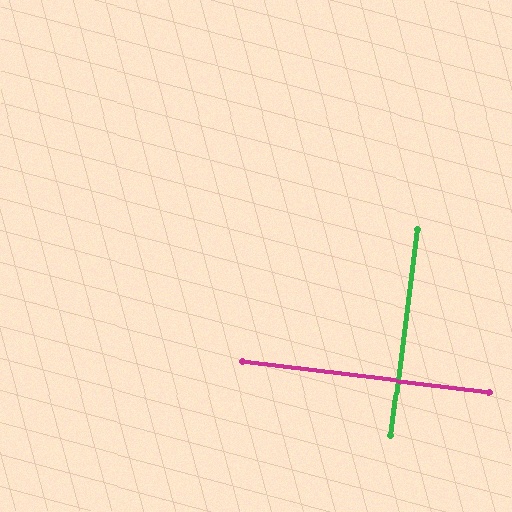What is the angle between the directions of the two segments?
Approximately 90 degrees.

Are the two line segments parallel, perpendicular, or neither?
Perpendicular — they meet at approximately 90°.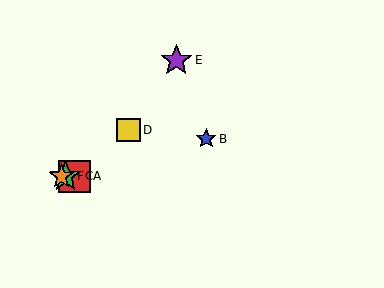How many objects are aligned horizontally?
3 objects (A, C, F) are aligned horizontally.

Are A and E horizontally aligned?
No, A is at y≈176 and E is at y≈60.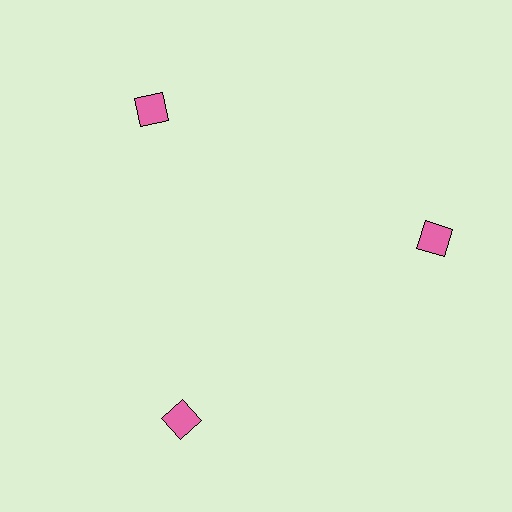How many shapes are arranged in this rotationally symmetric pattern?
There are 3 shapes, arranged in 3 groups of 1.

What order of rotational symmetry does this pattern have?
This pattern has 3-fold rotational symmetry.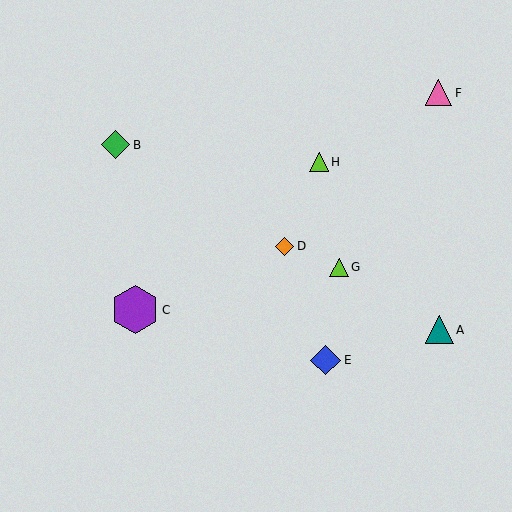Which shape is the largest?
The purple hexagon (labeled C) is the largest.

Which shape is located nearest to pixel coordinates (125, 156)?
The green diamond (labeled B) at (116, 145) is nearest to that location.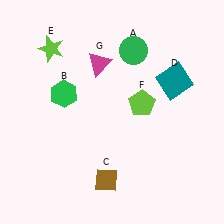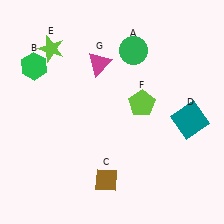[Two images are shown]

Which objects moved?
The objects that moved are: the green hexagon (B), the teal square (D).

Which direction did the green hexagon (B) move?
The green hexagon (B) moved left.